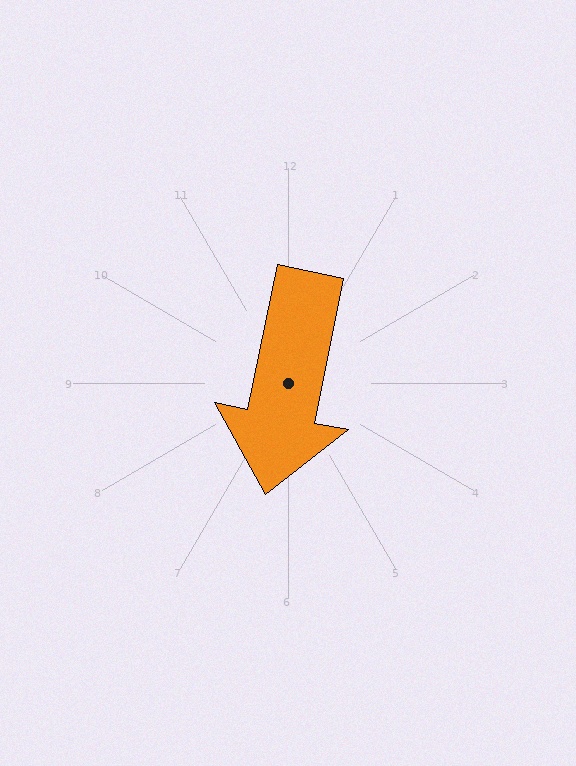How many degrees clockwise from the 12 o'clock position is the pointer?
Approximately 191 degrees.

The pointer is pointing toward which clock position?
Roughly 6 o'clock.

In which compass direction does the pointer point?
South.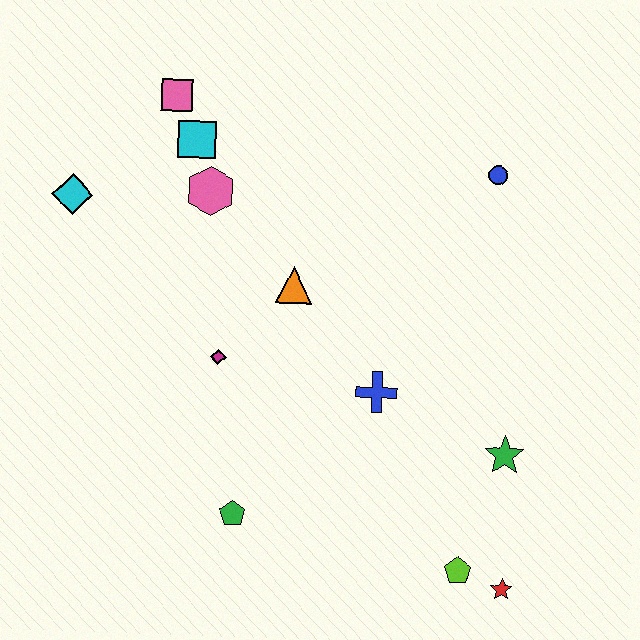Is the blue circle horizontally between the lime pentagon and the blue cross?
No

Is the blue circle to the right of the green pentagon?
Yes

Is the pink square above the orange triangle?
Yes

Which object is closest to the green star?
The lime pentagon is closest to the green star.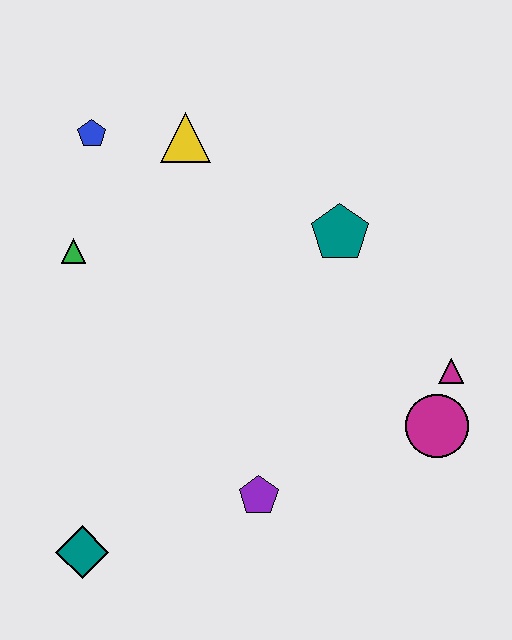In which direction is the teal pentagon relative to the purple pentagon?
The teal pentagon is above the purple pentagon.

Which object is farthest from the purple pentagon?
The blue pentagon is farthest from the purple pentagon.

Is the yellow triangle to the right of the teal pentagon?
No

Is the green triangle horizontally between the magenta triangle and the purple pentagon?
No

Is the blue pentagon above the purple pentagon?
Yes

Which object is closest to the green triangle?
The blue pentagon is closest to the green triangle.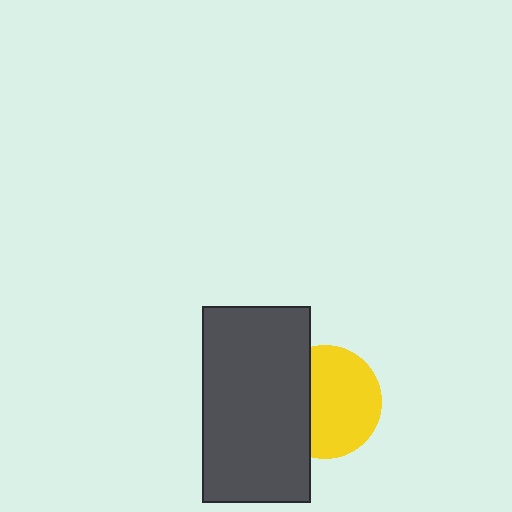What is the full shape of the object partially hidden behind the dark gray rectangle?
The partially hidden object is a yellow circle.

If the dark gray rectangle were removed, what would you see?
You would see the complete yellow circle.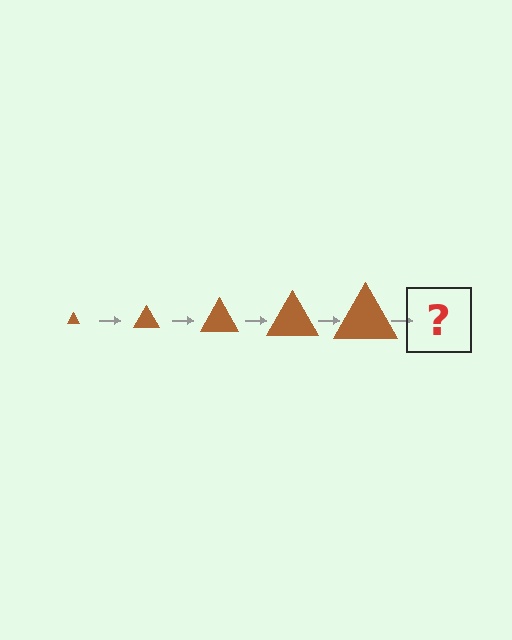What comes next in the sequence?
The next element should be a brown triangle, larger than the previous one.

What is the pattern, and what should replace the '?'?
The pattern is that the triangle gets progressively larger each step. The '?' should be a brown triangle, larger than the previous one.